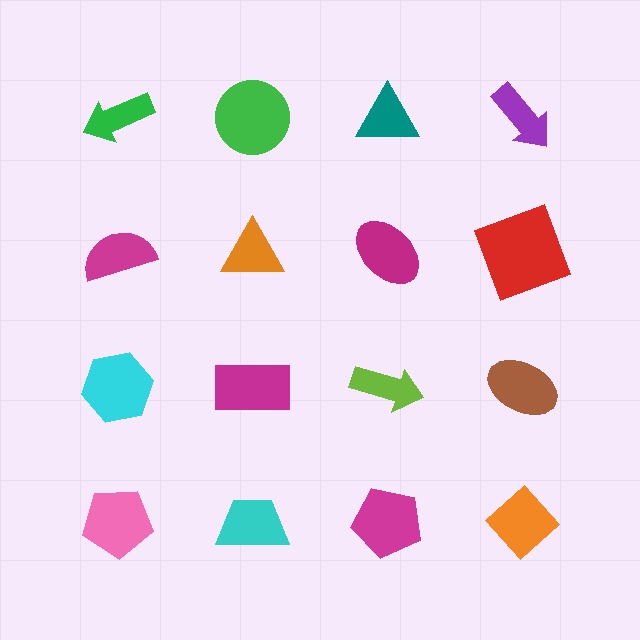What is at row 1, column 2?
A green circle.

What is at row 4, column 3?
A magenta pentagon.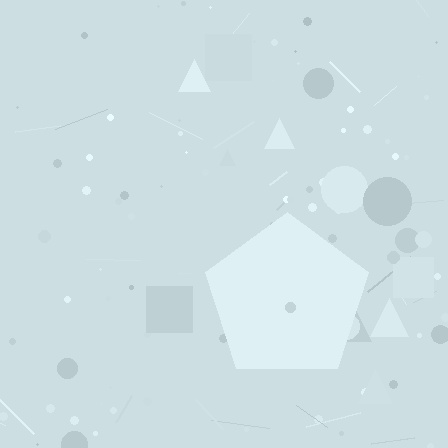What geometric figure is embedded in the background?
A pentagon is embedded in the background.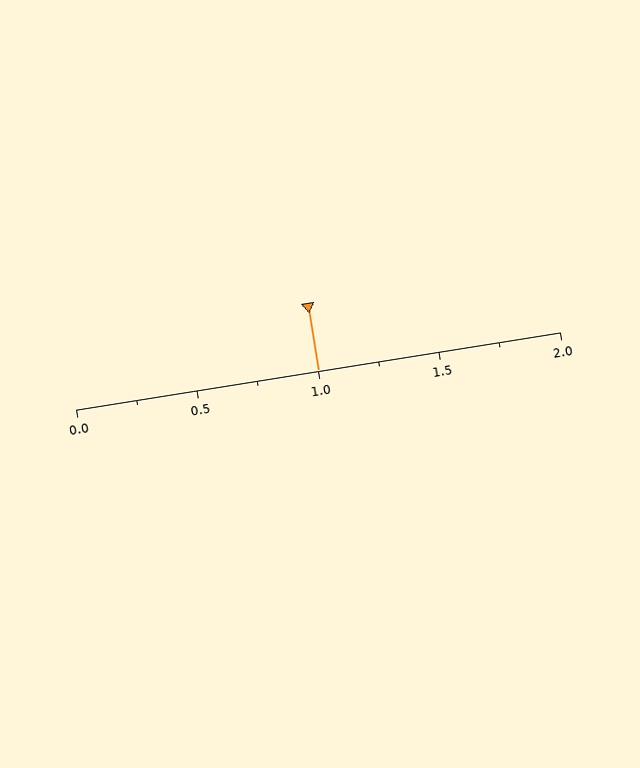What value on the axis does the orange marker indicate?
The marker indicates approximately 1.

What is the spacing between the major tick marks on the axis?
The major ticks are spaced 0.5 apart.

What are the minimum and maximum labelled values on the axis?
The axis runs from 0.0 to 2.0.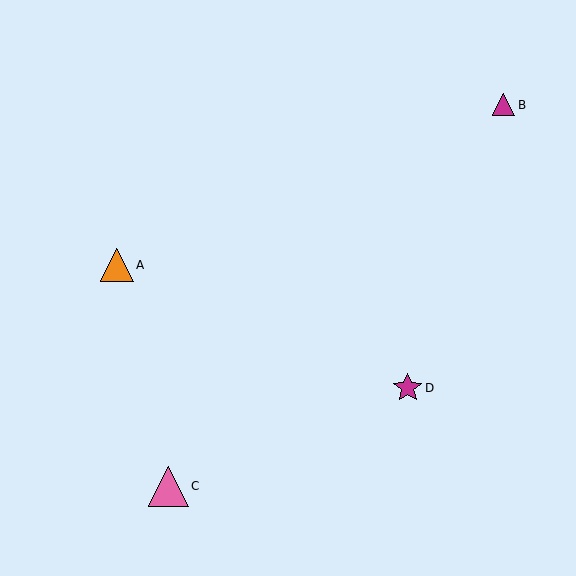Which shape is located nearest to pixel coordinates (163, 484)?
The pink triangle (labeled C) at (168, 487) is nearest to that location.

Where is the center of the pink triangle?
The center of the pink triangle is at (168, 487).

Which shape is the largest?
The pink triangle (labeled C) is the largest.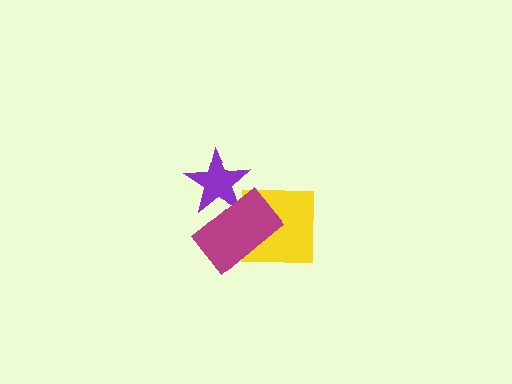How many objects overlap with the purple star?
1 object overlaps with the purple star.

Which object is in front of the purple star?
The magenta rectangle is in front of the purple star.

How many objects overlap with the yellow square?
1 object overlaps with the yellow square.